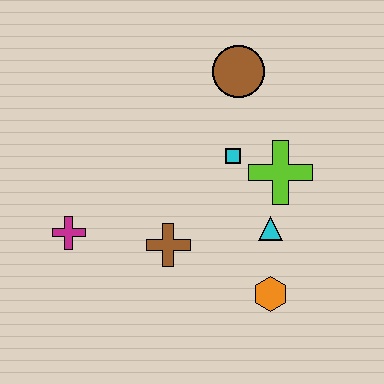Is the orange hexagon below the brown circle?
Yes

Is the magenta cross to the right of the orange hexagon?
No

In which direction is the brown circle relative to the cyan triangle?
The brown circle is above the cyan triangle.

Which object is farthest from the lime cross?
The magenta cross is farthest from the lime cross.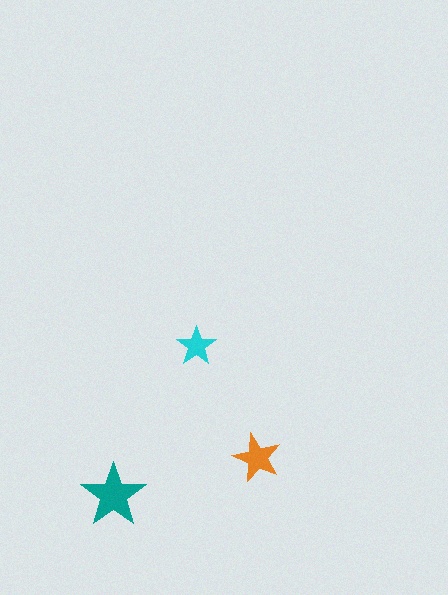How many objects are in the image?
There are 3 objects in the image.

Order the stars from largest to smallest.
the teal one, the orange one, the cyan one.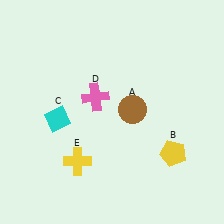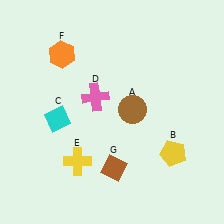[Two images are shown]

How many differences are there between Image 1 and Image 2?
There are 2 differences between the two images.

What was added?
An orange hexagon (F), a brown diamond (G) were added in Image 2.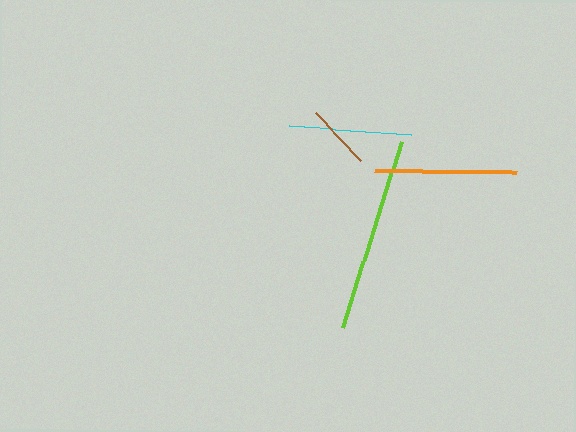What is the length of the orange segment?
The orange segment is approximately 142 pixels long.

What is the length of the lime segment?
The lime segment is approximately 194 pixels long.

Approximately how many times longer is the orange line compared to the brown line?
The orange line is approximately 2.2 times the length of the brown line.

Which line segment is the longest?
The lime line is the longest at approximately 194 pixels.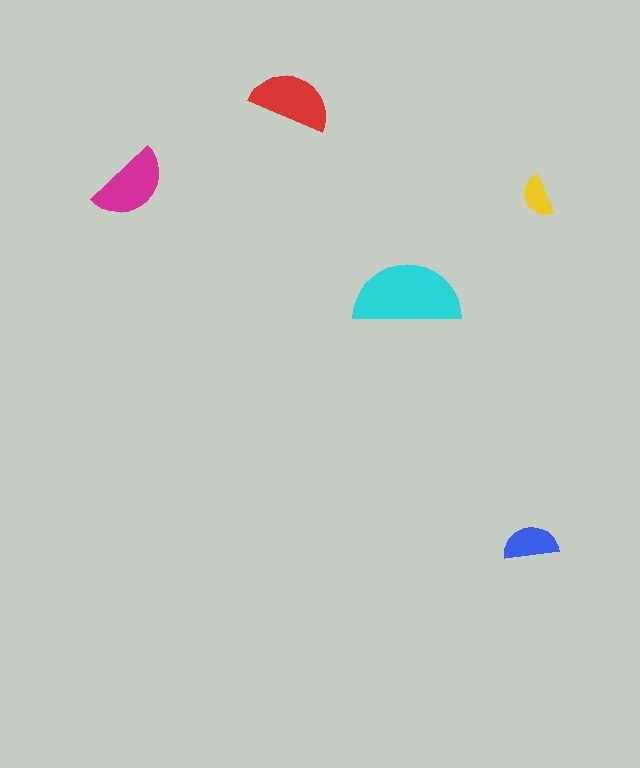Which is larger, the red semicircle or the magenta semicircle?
The red one.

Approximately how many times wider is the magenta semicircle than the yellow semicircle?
About 2 times wider.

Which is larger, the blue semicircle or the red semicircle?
The red one.